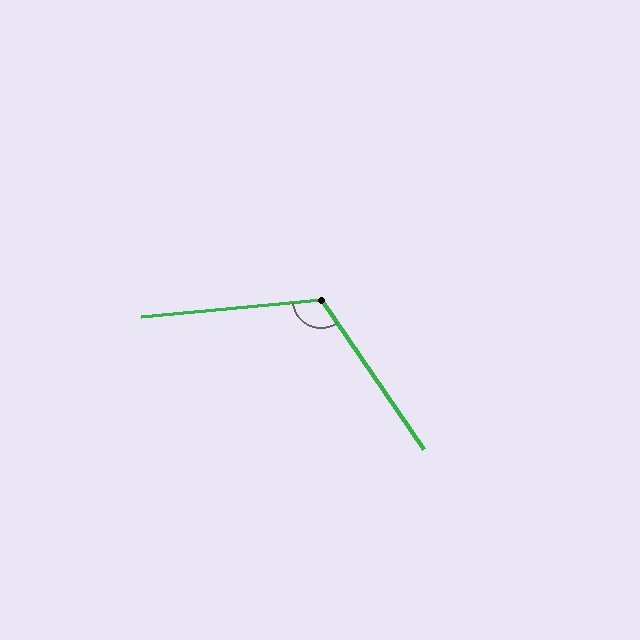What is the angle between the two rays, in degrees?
Approximately 119 degrees.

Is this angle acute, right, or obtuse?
It is obtuse.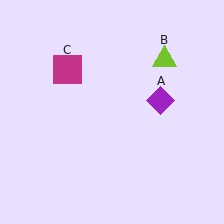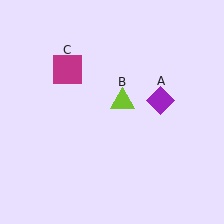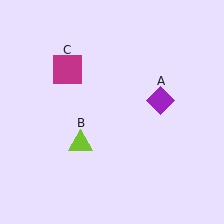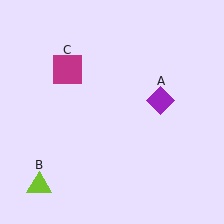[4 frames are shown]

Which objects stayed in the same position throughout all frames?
Purple diamond (object A) and magenta square (object C) remained stationary.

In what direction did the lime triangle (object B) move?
The lime triangle (object B) moved down and to the left.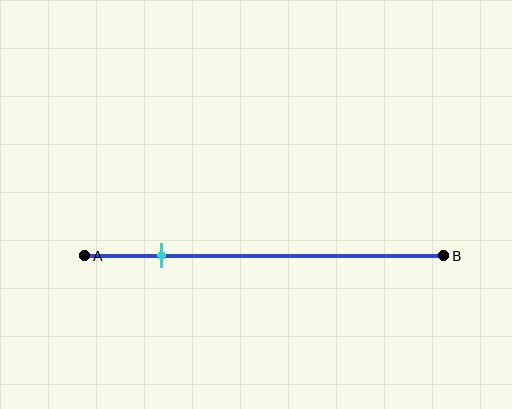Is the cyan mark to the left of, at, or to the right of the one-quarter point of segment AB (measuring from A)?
The cyan mark is to the left of the one-quarter point of segment AB.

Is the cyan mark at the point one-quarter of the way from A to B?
No, the mark is at about 20% from A, not at the 25% one-quarter point.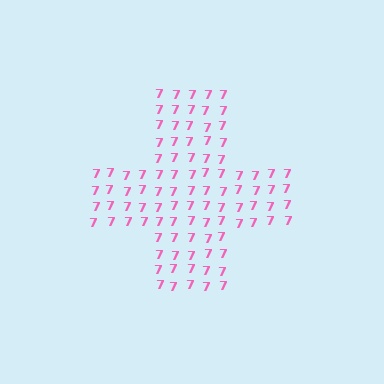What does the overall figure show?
The overall figure shows a cross.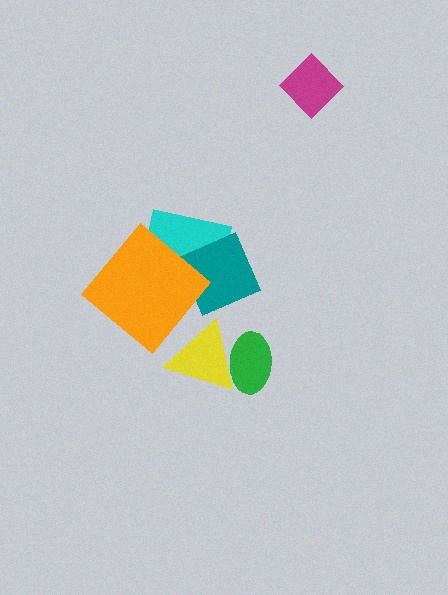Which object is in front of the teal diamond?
The orange diamond is in front of the teal diamond.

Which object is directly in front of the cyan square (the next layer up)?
The teal diamond is directly in front of the cyan square.